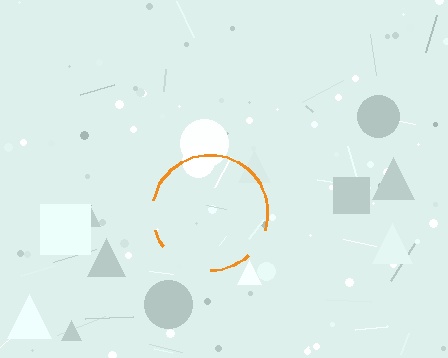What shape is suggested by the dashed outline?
The dashed outline suggests a circle.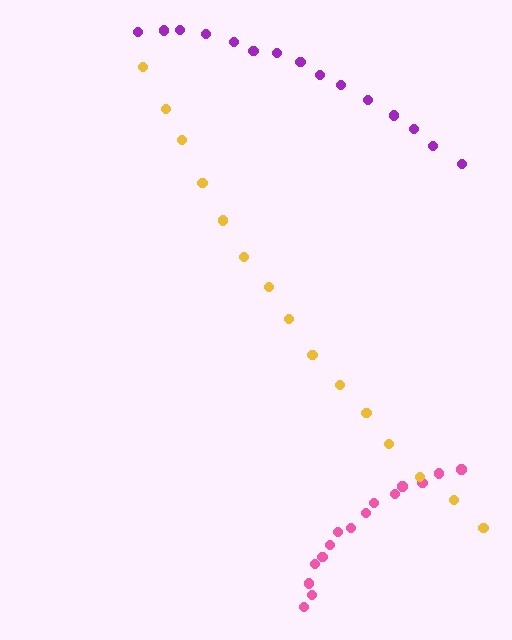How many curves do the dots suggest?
There are 3 distinct paths.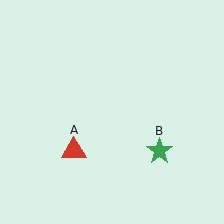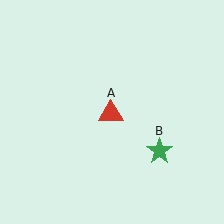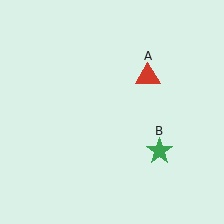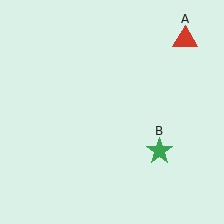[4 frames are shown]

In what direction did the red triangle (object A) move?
The red triangle (object A) moved up and to the right.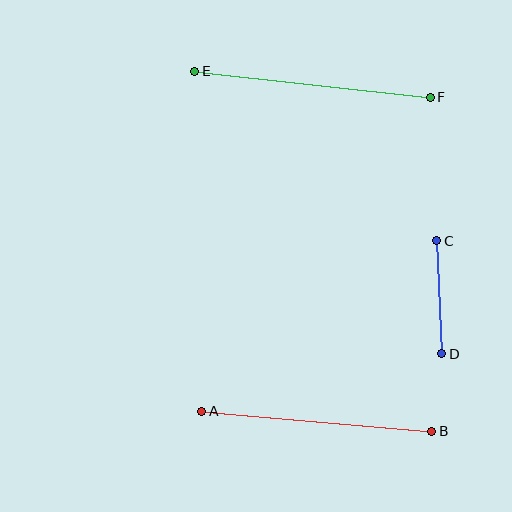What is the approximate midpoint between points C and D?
The midpoint is at approximately (439, 297) pixels.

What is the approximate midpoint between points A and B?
The midpoint is at approximately (317, 421) pixels.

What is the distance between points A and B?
The distance is approximately 231 pixels.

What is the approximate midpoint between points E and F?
The midpoint is at approximately (313, 84) pixels.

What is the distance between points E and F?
The distance is approximately 237 pixels.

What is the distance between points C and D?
The distance is approximately 113 pixels.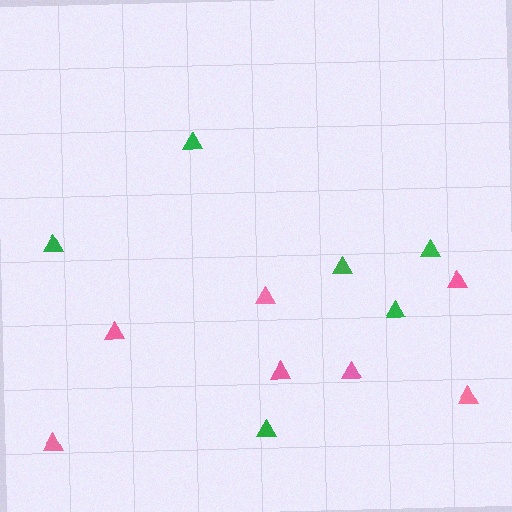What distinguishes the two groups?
There are 2 groups: one group of pink triangles (7) and one group of green triangles (6).